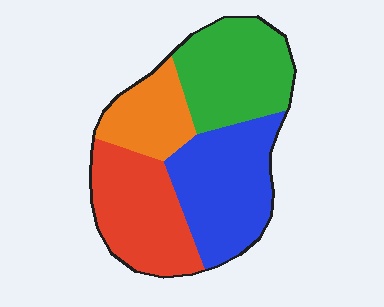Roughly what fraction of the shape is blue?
Blue covers 30% of the shape.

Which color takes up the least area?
Orange, at roughly 15%.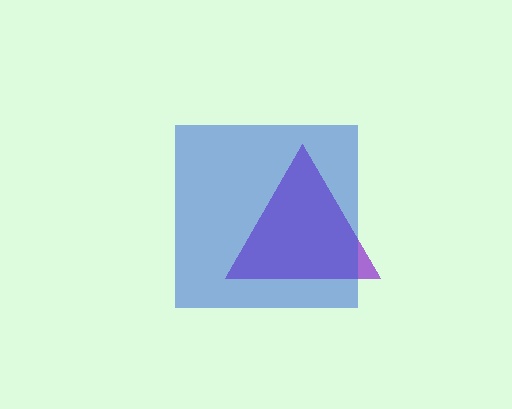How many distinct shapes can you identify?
There are 2 distinct shapes: a purple triangle, a blue square.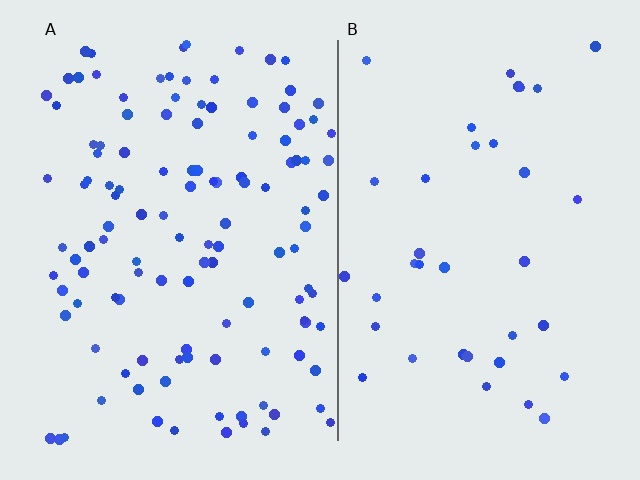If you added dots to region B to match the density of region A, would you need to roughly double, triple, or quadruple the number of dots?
Approximately triple.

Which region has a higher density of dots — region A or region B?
A (the left).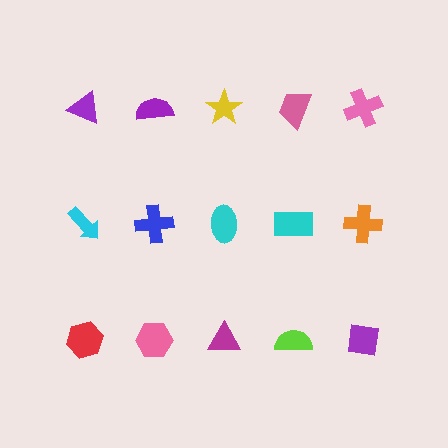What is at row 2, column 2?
A blue cross.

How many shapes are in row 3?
5 shapes.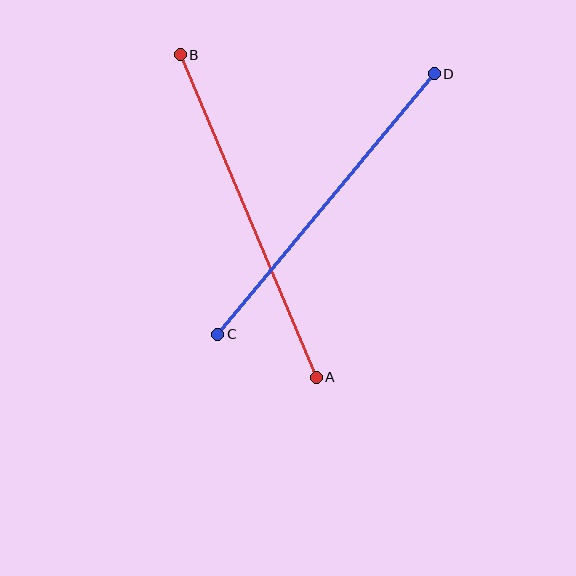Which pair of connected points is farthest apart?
Points A and B are farthest apart.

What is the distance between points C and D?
The distance is approximately 338 pixels.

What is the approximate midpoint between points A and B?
The midpoint is at approximately (248, 216) pixels.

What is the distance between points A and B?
The distance is approximately 350 pixels.